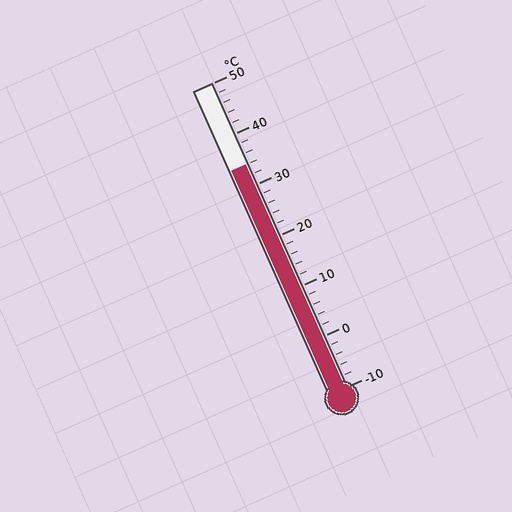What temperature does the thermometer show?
The thermometer shows approximately 34°C.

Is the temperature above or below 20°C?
The temperature is above 20°C.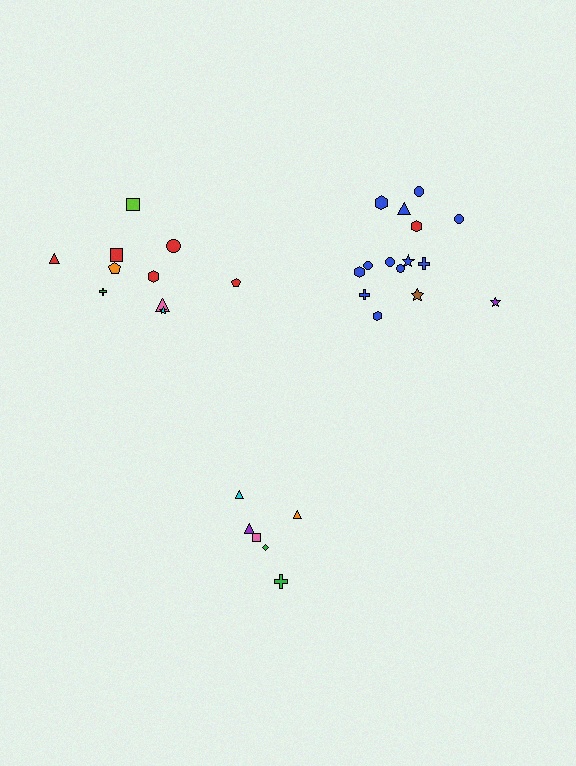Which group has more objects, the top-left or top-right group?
The top-right group.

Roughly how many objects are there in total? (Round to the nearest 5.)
Roughly 30 objects in total.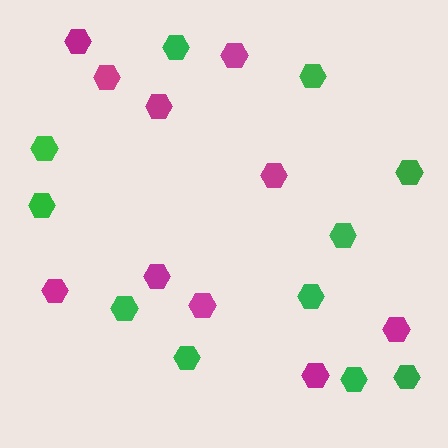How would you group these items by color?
There are 2 groups: one group of green hexagons (11) and one group of magenta hexagons (10).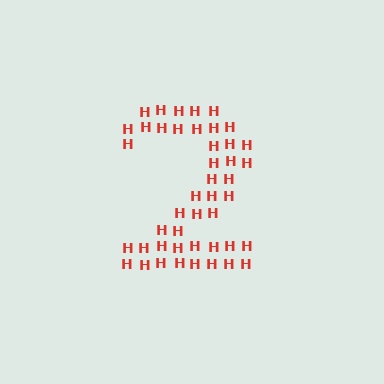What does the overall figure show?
The overall figure shows the digit 2.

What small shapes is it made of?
It is made of small letter H's.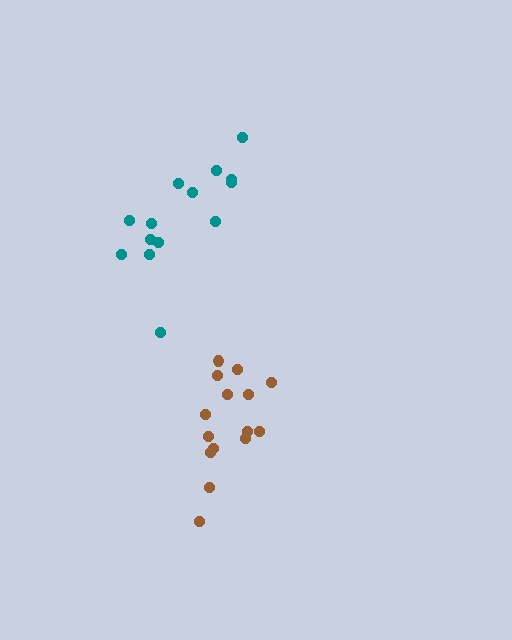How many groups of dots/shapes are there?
There are 2 groups.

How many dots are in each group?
Group 1: 15 dots, Group 2: 14 dots (29 total).